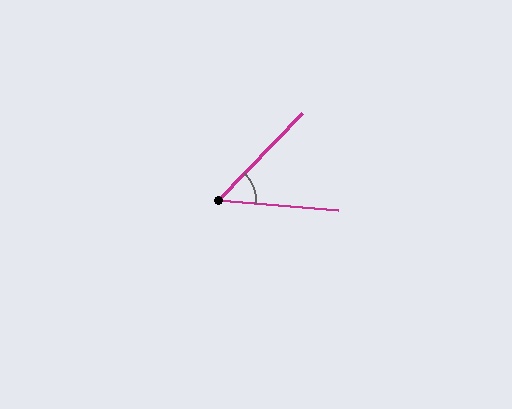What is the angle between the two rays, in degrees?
Approximately 51 degrees.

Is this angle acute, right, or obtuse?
It is acute.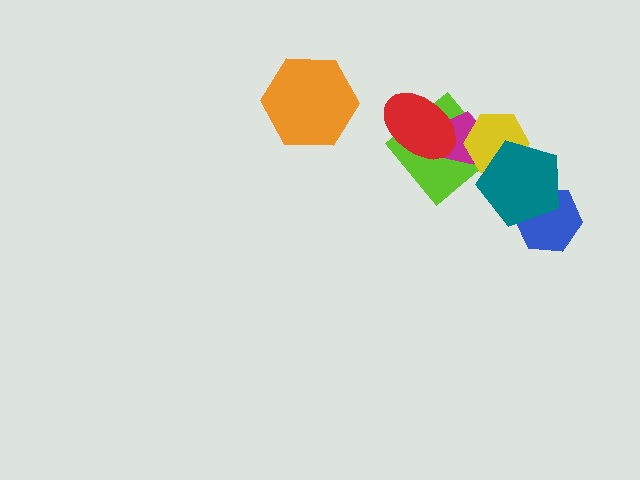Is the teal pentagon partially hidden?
No, no other shape covers it.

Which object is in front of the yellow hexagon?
The teal pentagon is in front of the yellow hexagon.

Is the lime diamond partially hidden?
Yes, it is partially covered by another shape.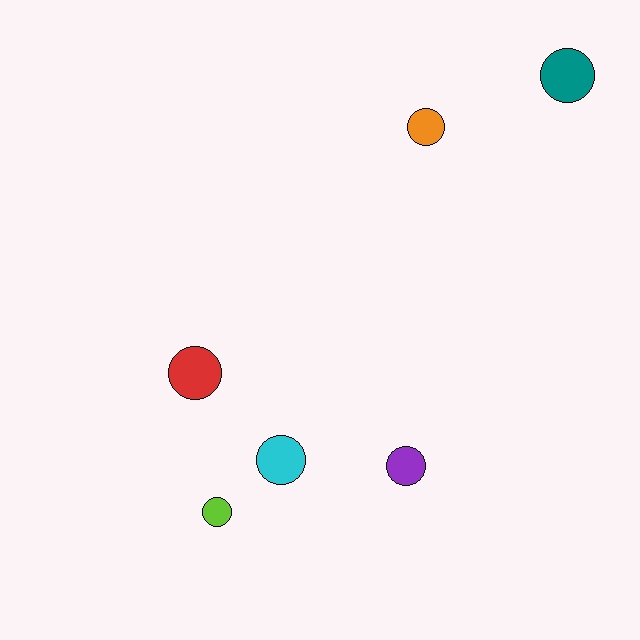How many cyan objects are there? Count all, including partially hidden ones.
There is 1 cyan object.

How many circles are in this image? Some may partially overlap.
There are 6 circles.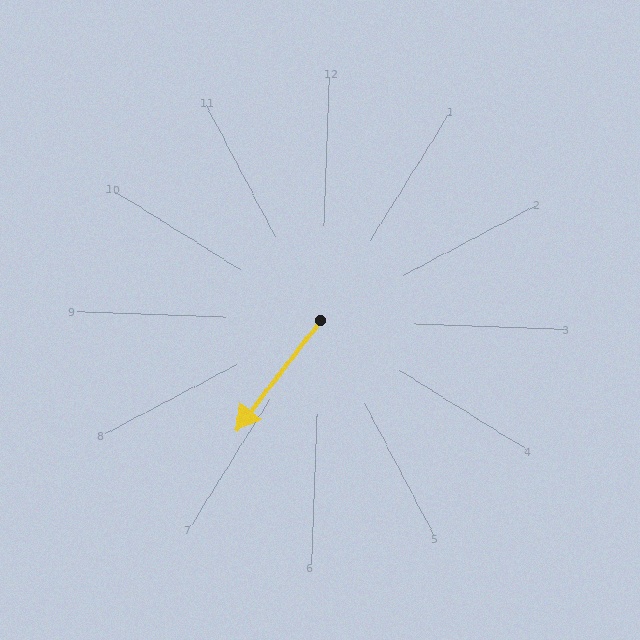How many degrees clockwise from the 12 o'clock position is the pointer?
Approximately 215 degrees.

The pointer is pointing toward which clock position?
Roughly 7 o'clock.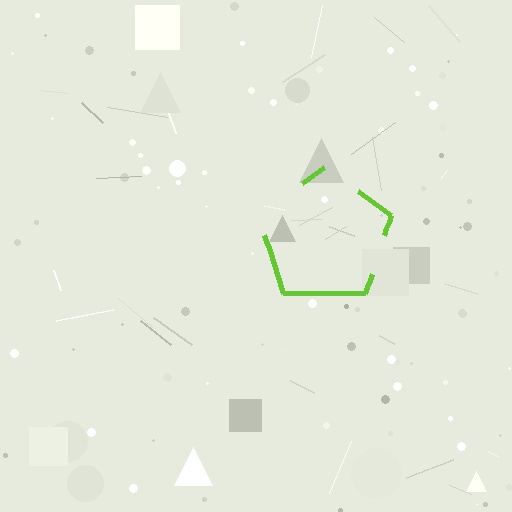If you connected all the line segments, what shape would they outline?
They would outline a pentagon.